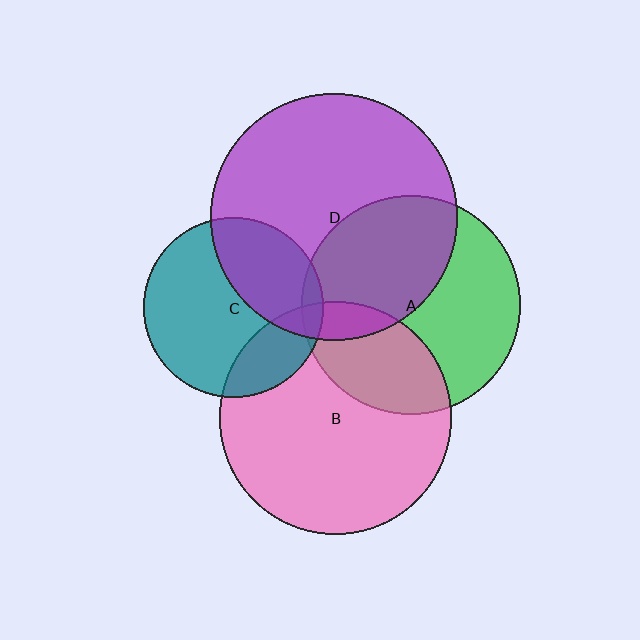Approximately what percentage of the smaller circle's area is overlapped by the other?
Approximately 45%.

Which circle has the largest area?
Circle D (purple).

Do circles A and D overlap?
Yes.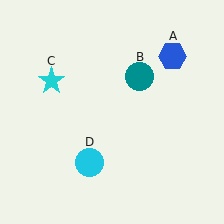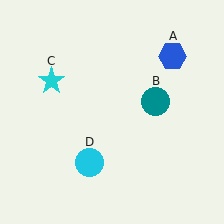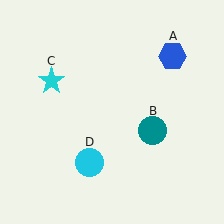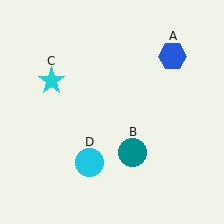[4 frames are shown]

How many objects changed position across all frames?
1 object changed position: teal circle (object B).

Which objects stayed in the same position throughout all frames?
Blue hexagon (object A) and cyan star (object C) and cyan circle (object D) remained stationary.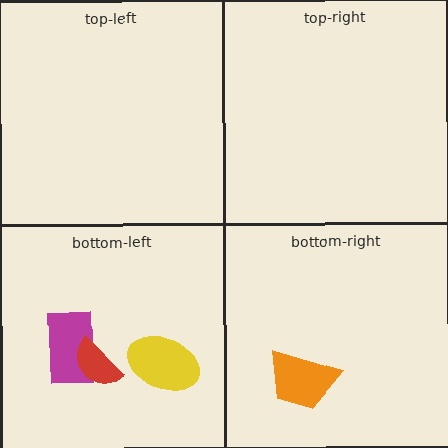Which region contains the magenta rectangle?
The bottom-left region.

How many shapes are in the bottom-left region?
3.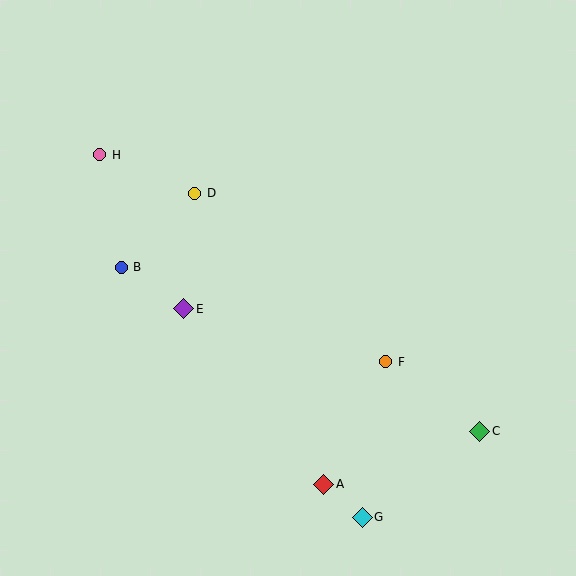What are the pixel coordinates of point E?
Point E is at (184, 309).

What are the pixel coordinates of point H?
Point H is at (100, 155).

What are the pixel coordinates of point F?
Point F is at (386, 362).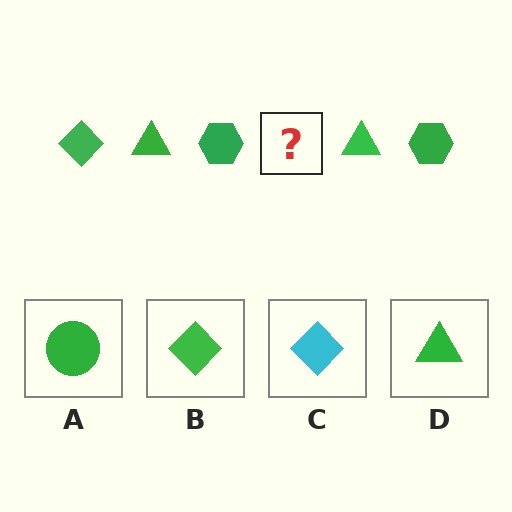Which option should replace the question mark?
Option B.